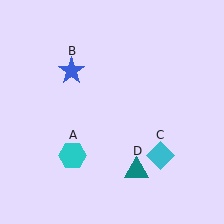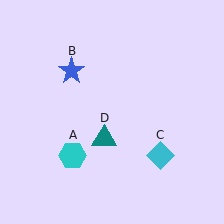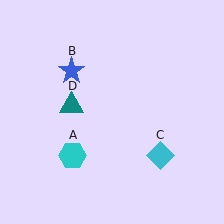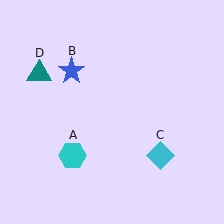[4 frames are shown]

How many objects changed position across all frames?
1 object changed position: teal triangle (object D).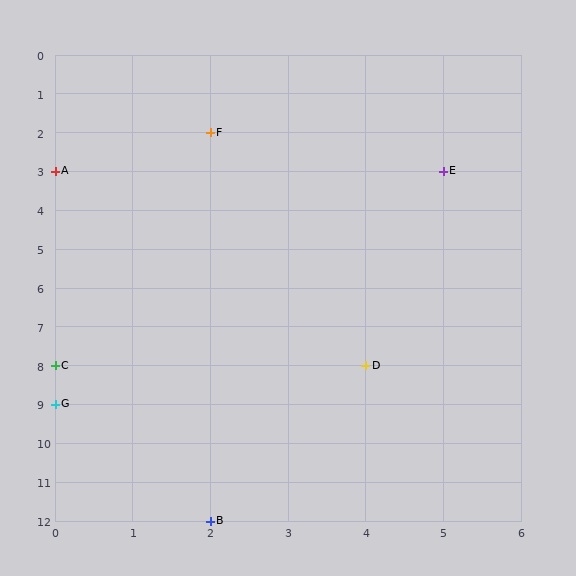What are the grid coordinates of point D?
Point D is at grid coordinates (4, 8).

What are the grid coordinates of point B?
Point B is at grid coordinates (2, 12).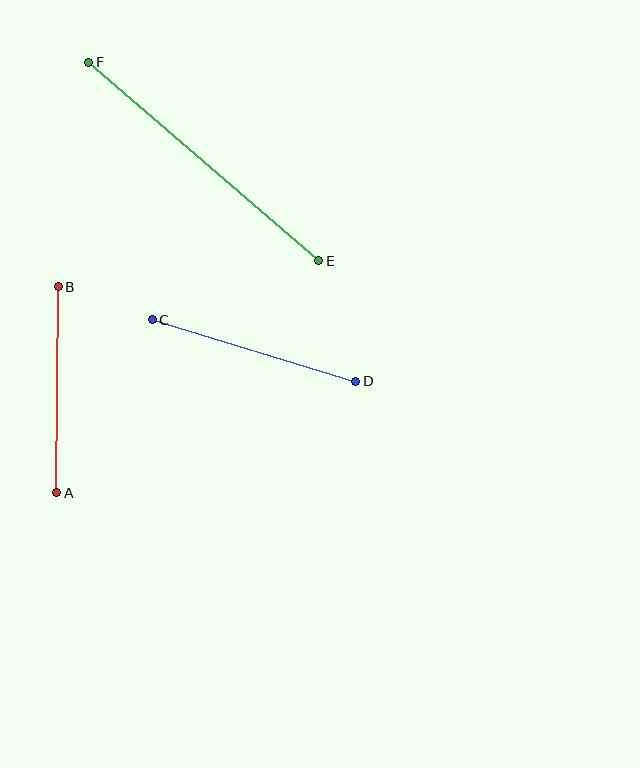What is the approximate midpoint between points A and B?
The midpoint is at approximately (57, 390) pixels.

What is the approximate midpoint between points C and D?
The midpoint is at approximately (254, 351) pixels.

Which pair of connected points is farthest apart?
Points E and F are farthest apart.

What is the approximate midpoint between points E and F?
The midpoint is at approximately (204, 162) pixels.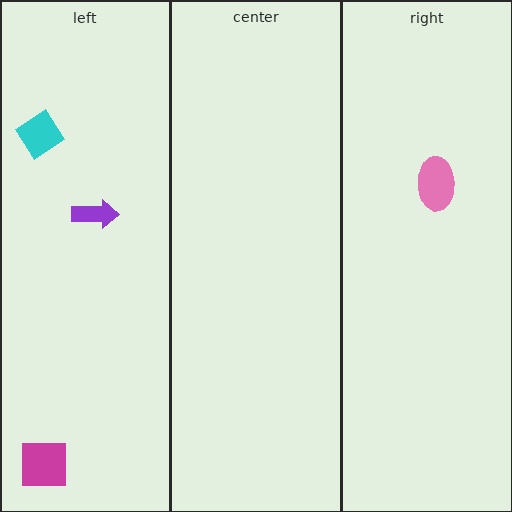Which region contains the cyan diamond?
The left region.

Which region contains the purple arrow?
The left region.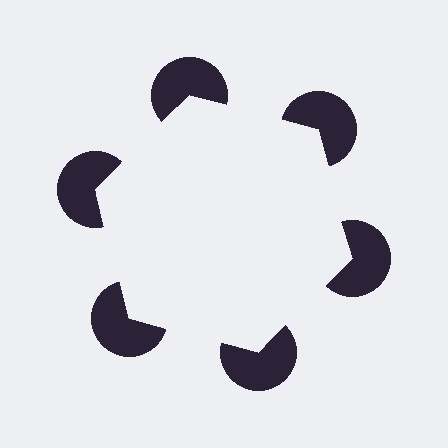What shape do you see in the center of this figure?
An illusory hexagon — its edges are inferred from the aligned wedge cuts in the pac-man discs, not physically drawn.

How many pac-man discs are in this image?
There are 6 — one at each vertex of the illusory hexagon.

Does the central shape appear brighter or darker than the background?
It typically appears slightly brighter than the background, even though no actual brightness change is drawn.